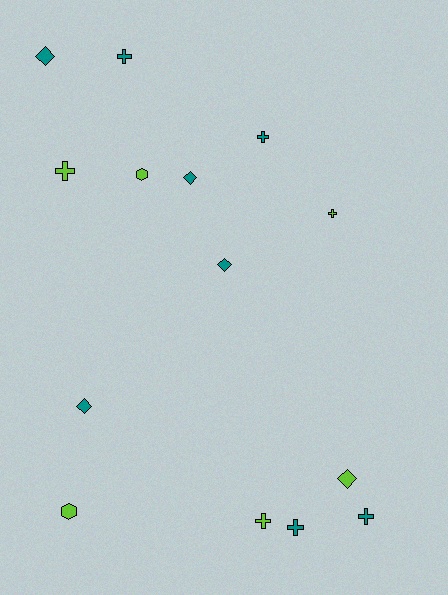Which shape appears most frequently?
Cross, with 7 objects.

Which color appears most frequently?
Teal, with 8 objects.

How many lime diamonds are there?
There is 1 lime diamond.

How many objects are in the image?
There are 14 objects.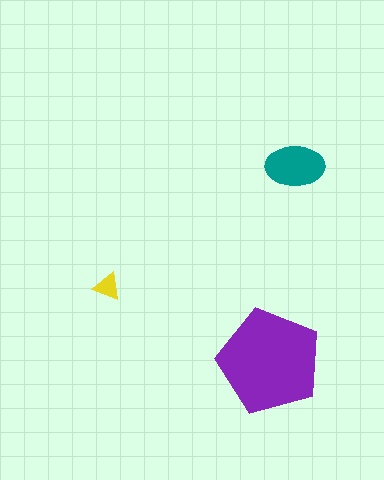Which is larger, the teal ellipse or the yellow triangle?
The teal ellipse.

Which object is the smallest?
The yellow triangle.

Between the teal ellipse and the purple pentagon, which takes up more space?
The purple pentagon.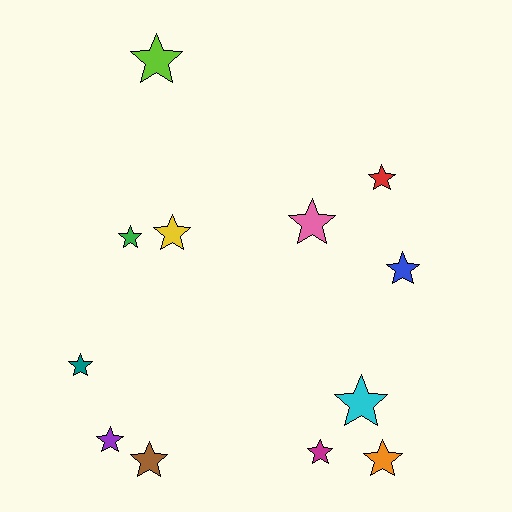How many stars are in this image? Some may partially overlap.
There are 12 stars.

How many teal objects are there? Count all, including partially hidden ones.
There is 1 teal object.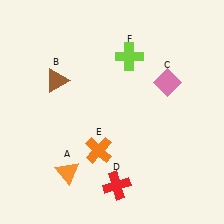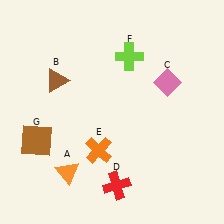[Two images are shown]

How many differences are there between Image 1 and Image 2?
There is 1 difference between the two images.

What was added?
A brown square (G) was added in Image 2.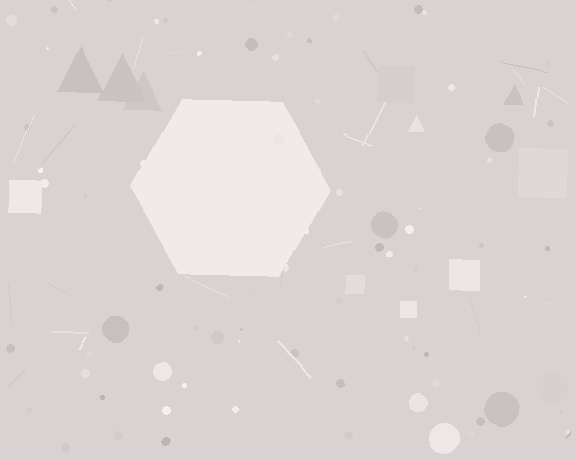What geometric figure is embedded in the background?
A hexagon is embedded in the background.